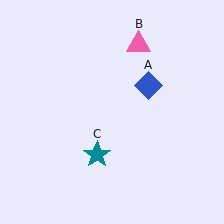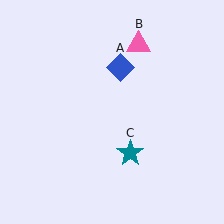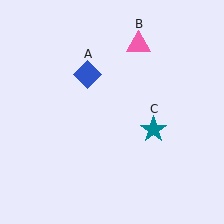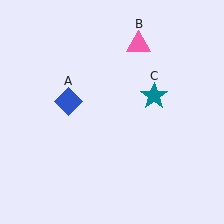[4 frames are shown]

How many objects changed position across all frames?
2 objects changed position: blue diamond (object A), teal star (object C).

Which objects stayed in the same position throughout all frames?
Pink triangle (object B) remained stationary.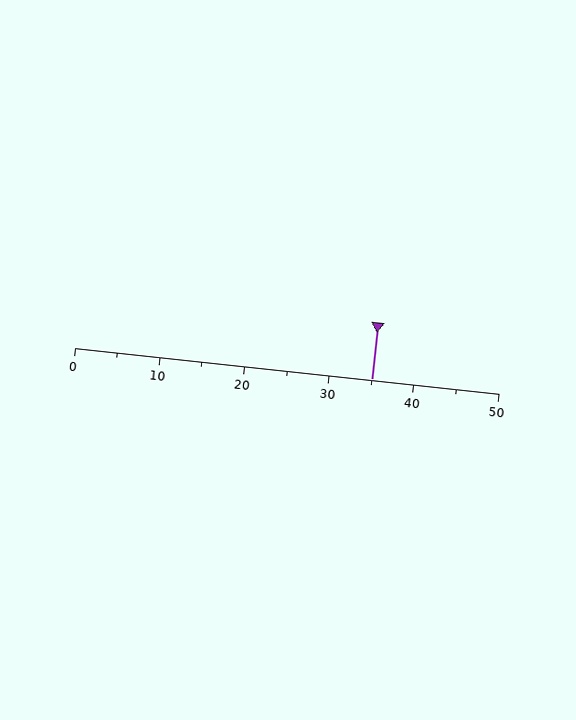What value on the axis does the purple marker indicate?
The marker indicates approximately 35.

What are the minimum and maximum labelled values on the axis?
The axis runs from 0 to 50.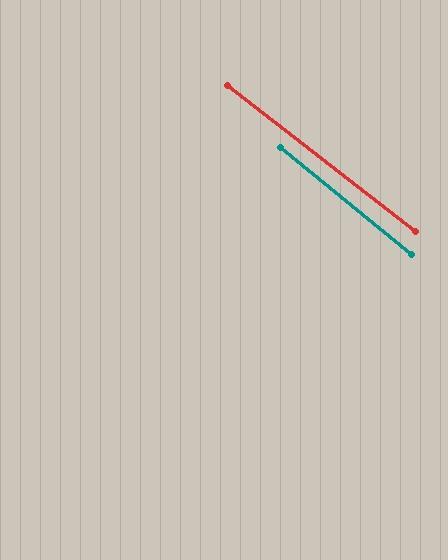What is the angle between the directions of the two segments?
Approximately 1 degree.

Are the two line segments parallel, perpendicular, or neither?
Parallel — their directions differ by only 1.1°.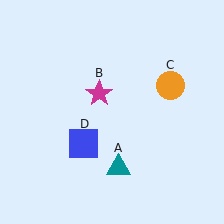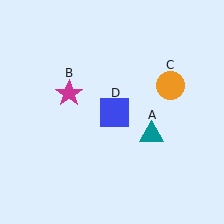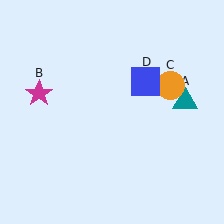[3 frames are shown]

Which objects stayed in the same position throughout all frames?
Orange circle (object C) remained stationary.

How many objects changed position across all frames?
3 objects changed position: teal triangle (object A), magenta star (object B), blue square (object D).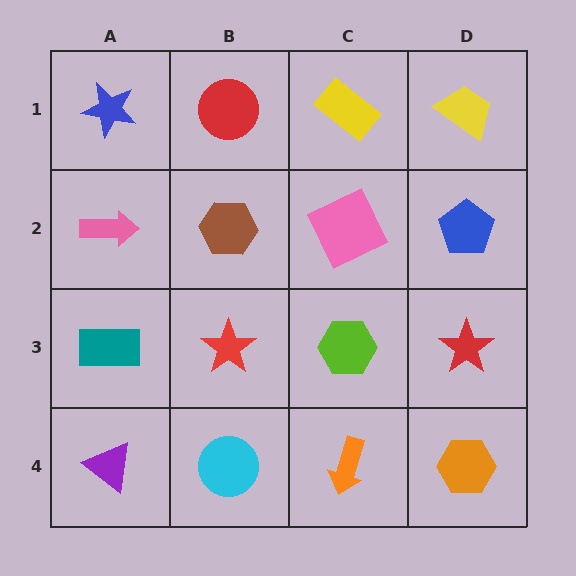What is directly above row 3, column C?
A pink square.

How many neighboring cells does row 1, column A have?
2.